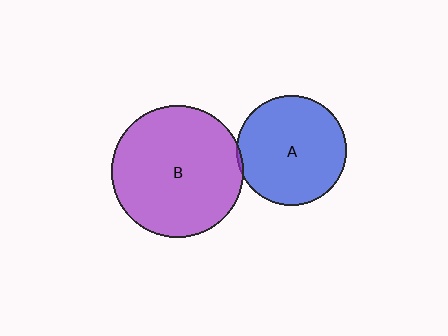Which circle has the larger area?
Circle B (purple).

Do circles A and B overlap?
Yes.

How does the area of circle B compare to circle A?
Approximately 1.4 times.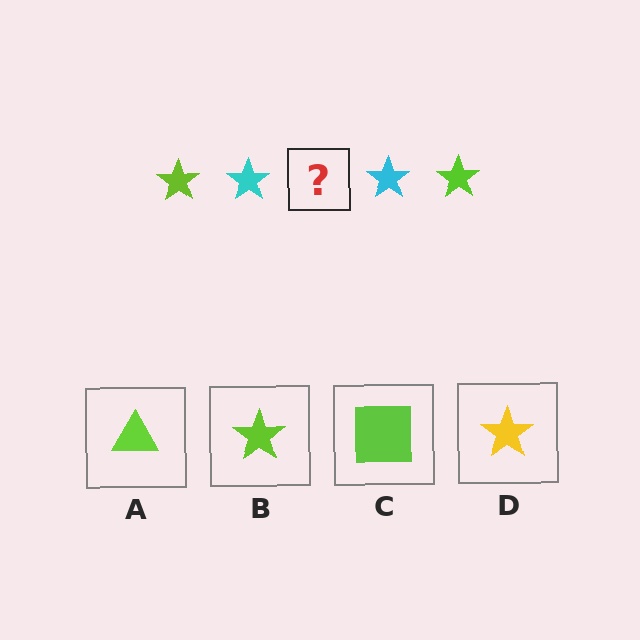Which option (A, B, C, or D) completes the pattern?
B.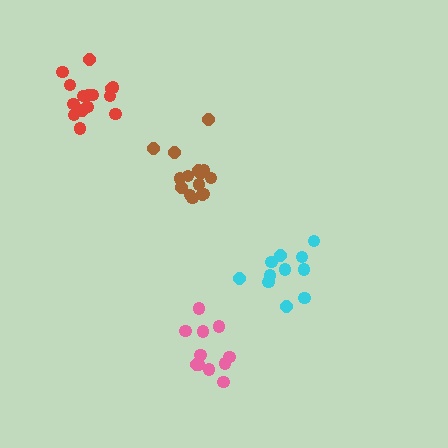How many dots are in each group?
Group 1: 11 dots, Group 2: 15 dots, Group 3: 15 dots, Group 4: 11 dots (52 total).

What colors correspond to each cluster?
The clusters are colored: cyan, brown, red, pink.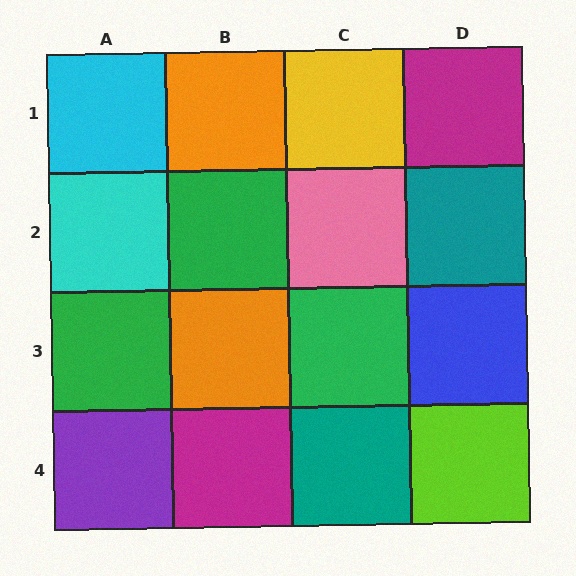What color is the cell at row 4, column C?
Teal.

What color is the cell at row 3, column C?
Green.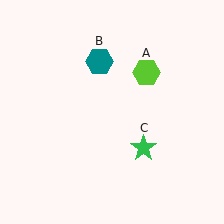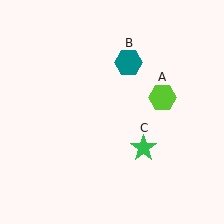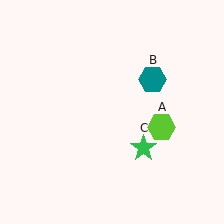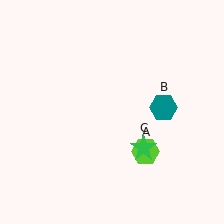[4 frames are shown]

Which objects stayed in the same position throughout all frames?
Green star (object C) remained stationary.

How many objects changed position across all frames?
2 objects changed position: lime hexagon (object A), teal hexagon (object B).